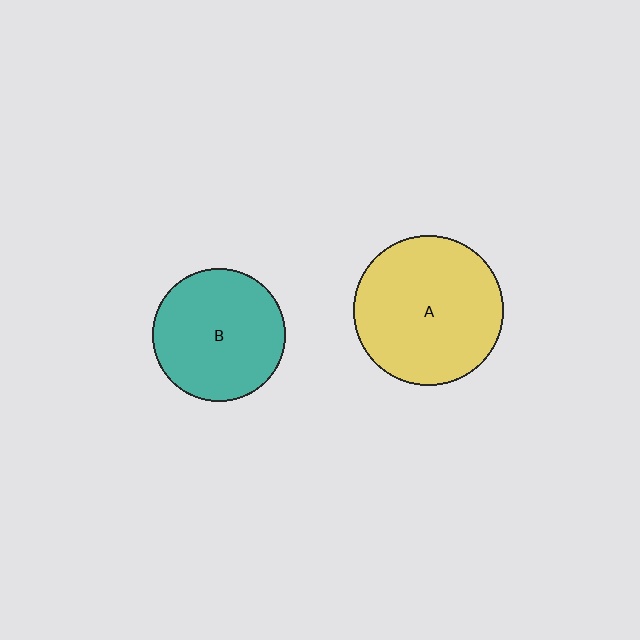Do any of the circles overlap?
No, none of the circles overlap.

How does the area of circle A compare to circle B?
Approximately 1.3 times.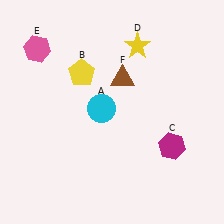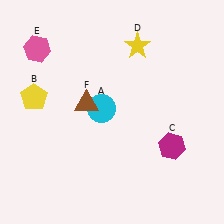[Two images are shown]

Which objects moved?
The objects that moved are: the yellow pentagon (B), the brown triangle (F).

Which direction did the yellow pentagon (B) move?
The yellow pentagon (B) moved left.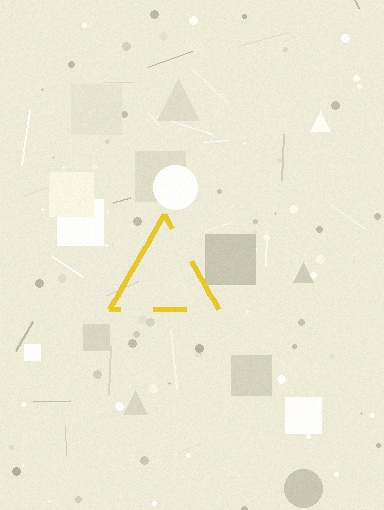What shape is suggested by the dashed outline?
The dashed outline suggests a triangle.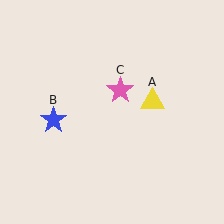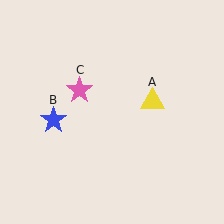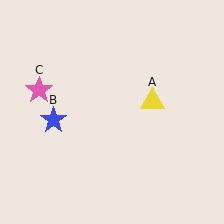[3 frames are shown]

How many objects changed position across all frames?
1 object changed position: pink star (object C).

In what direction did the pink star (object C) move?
The pink star (object C) moved left.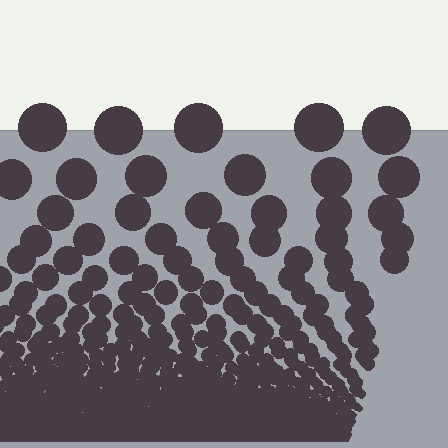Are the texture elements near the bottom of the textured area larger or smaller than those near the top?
Smaller. The gradient is inverted — elements near the bottom are smaller and denser.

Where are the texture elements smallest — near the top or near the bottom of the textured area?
Near the bottom.